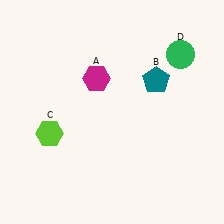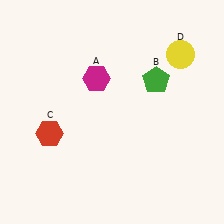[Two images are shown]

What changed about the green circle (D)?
In Image 1, D is green. In Image 2, it changed to yellow.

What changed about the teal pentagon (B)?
In Image 1, B is teal. In Image 2, it changed to green.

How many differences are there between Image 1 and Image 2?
There are 3 differences between the two images.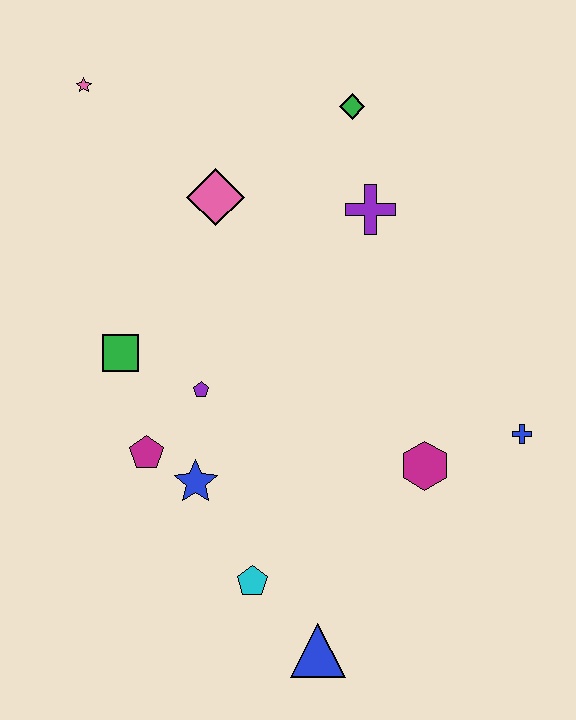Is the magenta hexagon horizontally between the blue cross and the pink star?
Yes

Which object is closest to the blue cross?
The magenta hexagon is closest to the blue cross.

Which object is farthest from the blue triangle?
The pink star is farthest from the blue triangle.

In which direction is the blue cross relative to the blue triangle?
The blue cross is above the blue triangle.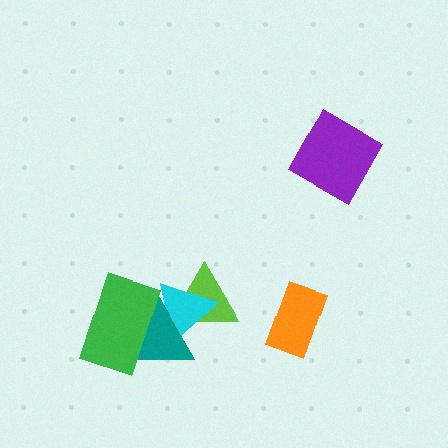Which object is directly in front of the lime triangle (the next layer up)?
The cyan triangle is directly in front of the lime triangle.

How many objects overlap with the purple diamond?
0 objects overlap with the purple diamond.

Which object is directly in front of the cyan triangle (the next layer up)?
The teal triangle is directly in front of the cyan triangle.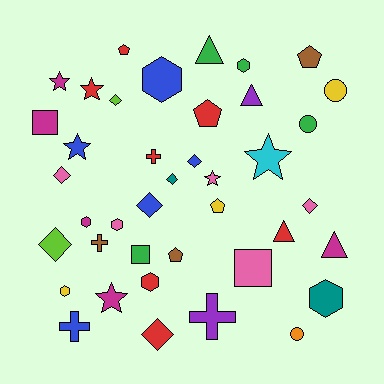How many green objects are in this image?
There are 4 green objects.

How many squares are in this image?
There are 3 squares.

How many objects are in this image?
There are 40 objects.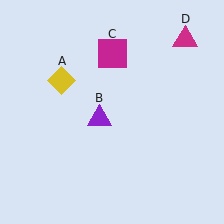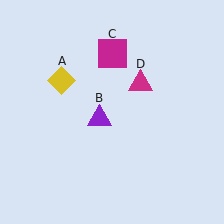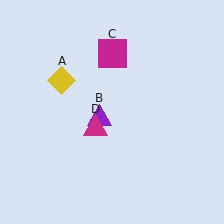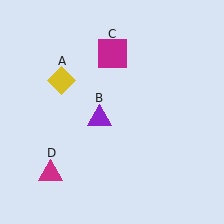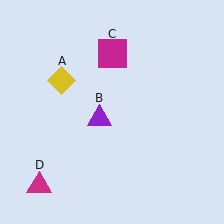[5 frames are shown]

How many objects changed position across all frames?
1 object changed position: magenta triangle (object D).